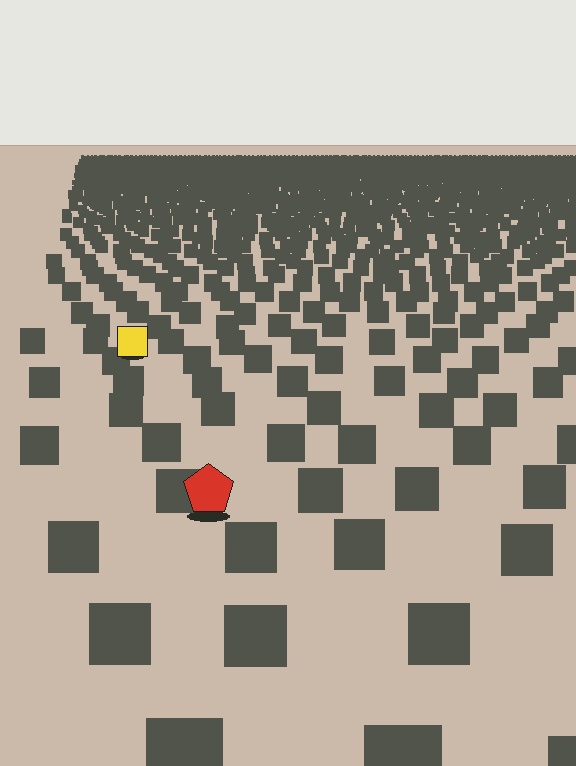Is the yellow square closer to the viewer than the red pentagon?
No. The red pentagon is closer — you can tell from the texture gradient: the ground texture is coarser near it.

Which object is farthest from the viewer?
The yellow square is farthest from the viewer. It appears smaller and the ground texture around it is denser.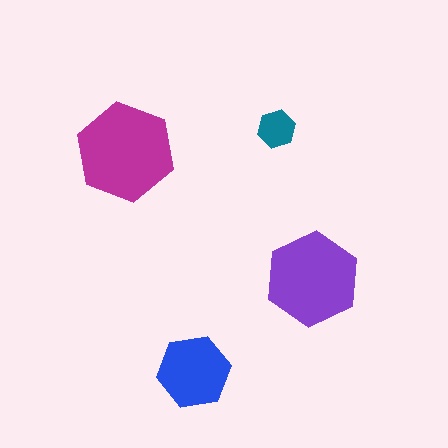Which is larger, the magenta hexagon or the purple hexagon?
The magenta one.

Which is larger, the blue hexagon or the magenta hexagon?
The magenta one.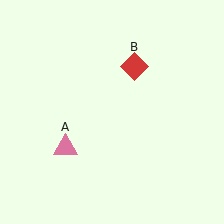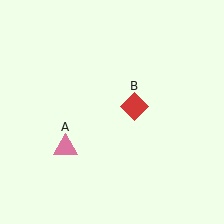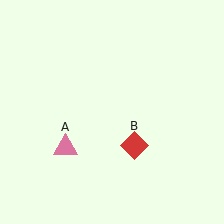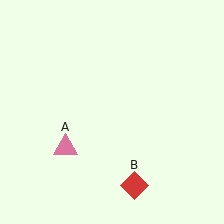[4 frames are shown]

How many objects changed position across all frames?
1 object changed position: red diamond (object B).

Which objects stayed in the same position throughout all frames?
Pink triangle (object A) remained stationary.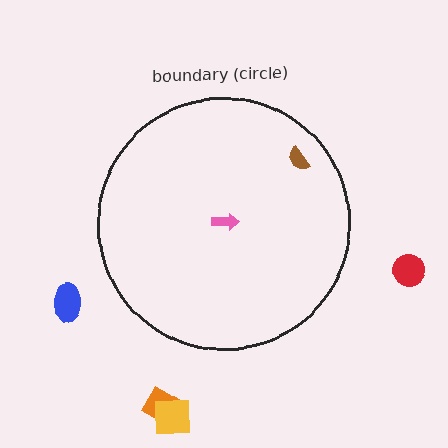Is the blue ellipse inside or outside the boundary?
Outside.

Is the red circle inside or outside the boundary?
Outside.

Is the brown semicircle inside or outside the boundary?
Inside.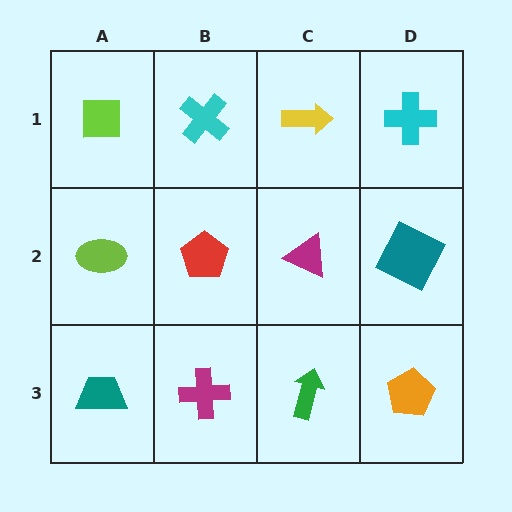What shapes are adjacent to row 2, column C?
A yellow arrow (row 1, column C), a green arrow (row 3, column C), a red pentagon (row 2, column B), a teal square (row 2, column D).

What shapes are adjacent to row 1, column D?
A teal square (row 2, column D), a yellow arrow (row 1, column C).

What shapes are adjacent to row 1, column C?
A magenta triangle (row 2, column C), a cyan cross (row 1, column B), a cyan cross (row 1, column D).